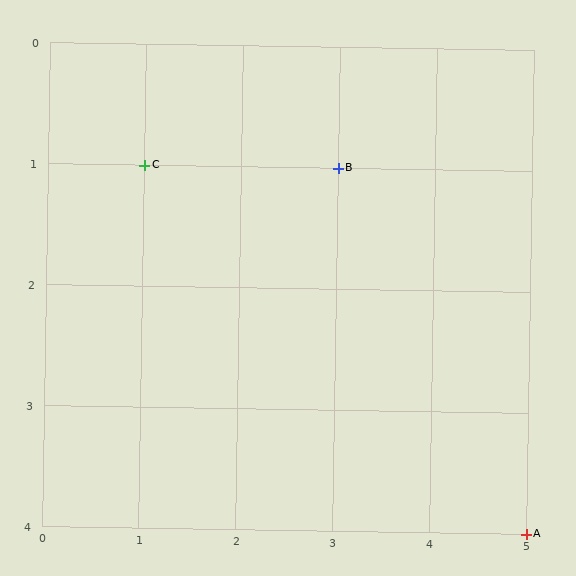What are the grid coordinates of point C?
Point C is at grid coordinates (1, 1).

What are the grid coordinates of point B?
Point B is at grid coordinates (3, 1).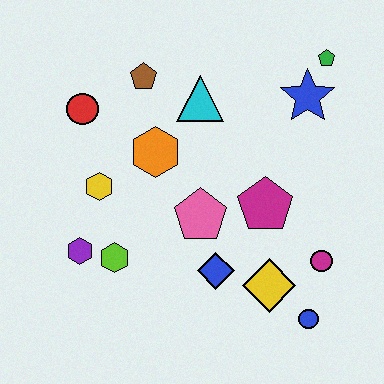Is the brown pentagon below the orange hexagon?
No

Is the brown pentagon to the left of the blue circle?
Yes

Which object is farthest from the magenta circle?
The red circle is farthest from the magenta circle.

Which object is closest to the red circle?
The brown pentagon is closest to the red circle.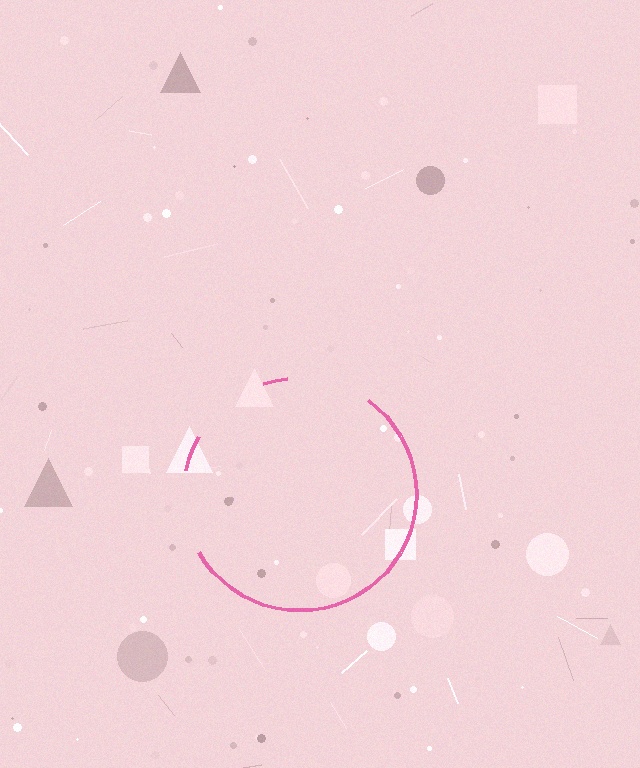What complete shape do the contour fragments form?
The contour fragments form a circle.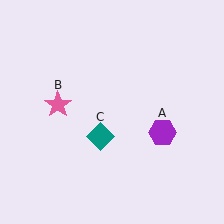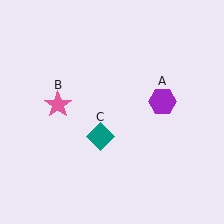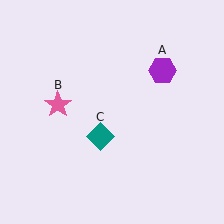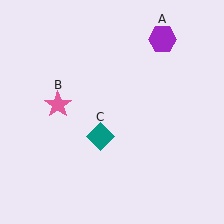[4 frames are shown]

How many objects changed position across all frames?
1 object changed position: purple hexagon (object A).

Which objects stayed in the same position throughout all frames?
Pink star (object B) and teal diamond (object C) remained stationary.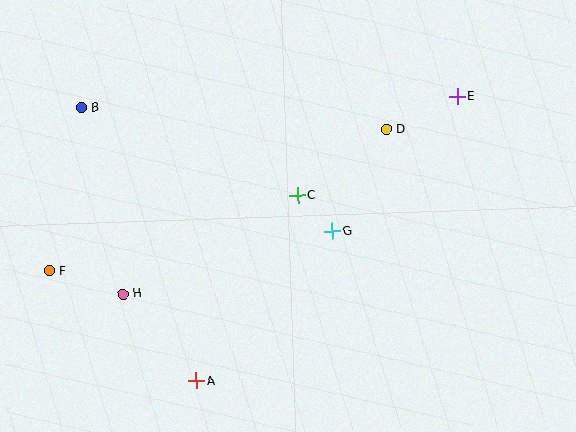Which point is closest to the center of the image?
Point C at (297, 196) is closest to the center.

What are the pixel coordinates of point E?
Point E is at (457, 96).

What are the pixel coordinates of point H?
Point H is at (123, 294).